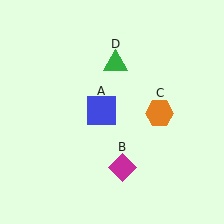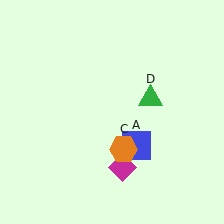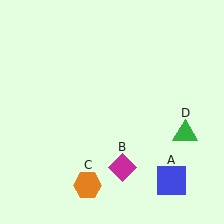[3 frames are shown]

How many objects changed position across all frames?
3 objects changed position: blue square (object A), orange hexagon (object C), green triangle (object D).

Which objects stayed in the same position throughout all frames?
Magenta diamond (object B) remained stationary.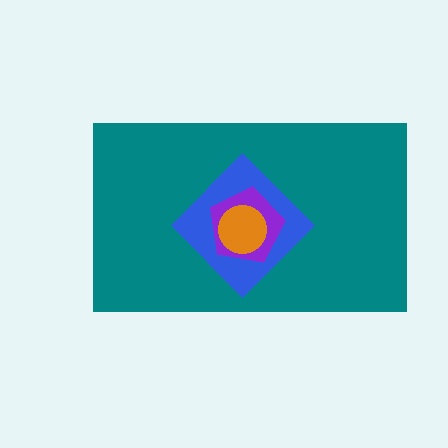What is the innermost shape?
The orange circle.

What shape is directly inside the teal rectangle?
The blue diamond.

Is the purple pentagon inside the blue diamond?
Yes.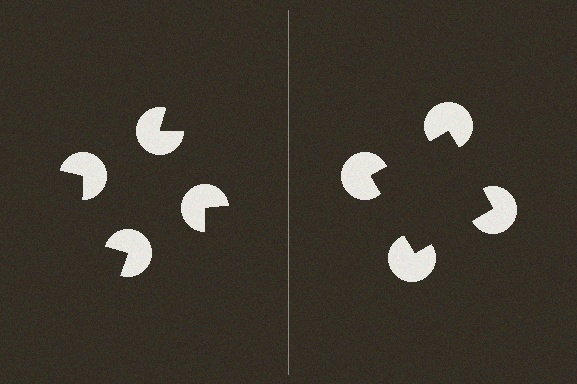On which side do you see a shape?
An illusory square appears on the right side. On the left side the wedge cuts are rotated, so no coherent shape forms.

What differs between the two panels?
The pac-man discs are positioned identically on both sides; only the wedge orientations differ. On the right they align to a square; on the left they are misaligned.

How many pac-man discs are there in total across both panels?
8 — 4 on each side.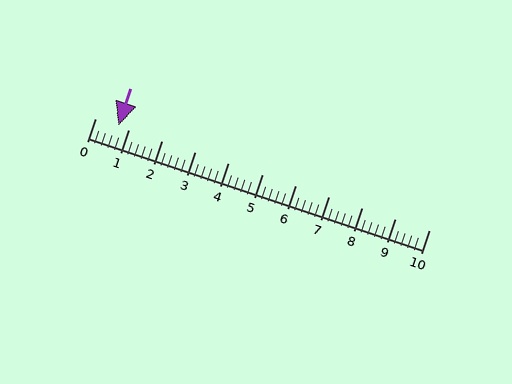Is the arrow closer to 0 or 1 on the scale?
The arrow is closer to 1.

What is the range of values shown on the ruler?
The ruler shows values from 0 to 10.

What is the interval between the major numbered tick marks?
The major tick marks are spaced 1 units apart.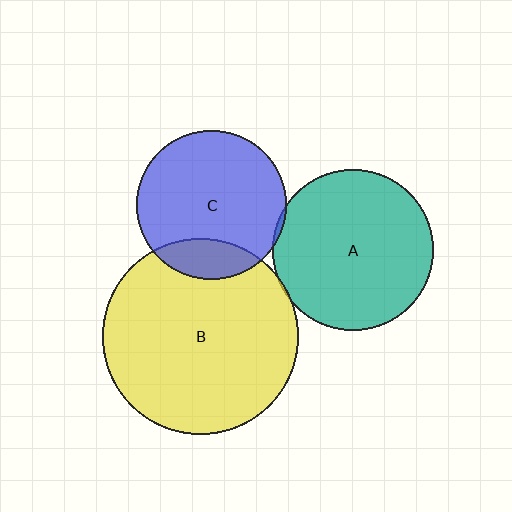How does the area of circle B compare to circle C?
Approximately 1.7 times.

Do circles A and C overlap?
Yes.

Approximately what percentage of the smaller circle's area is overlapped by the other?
Approximately 5%.